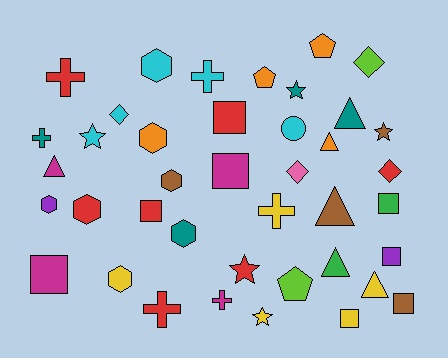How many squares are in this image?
There are 8 squares.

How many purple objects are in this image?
There are 2 purple objects.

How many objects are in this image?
There are 40 objects.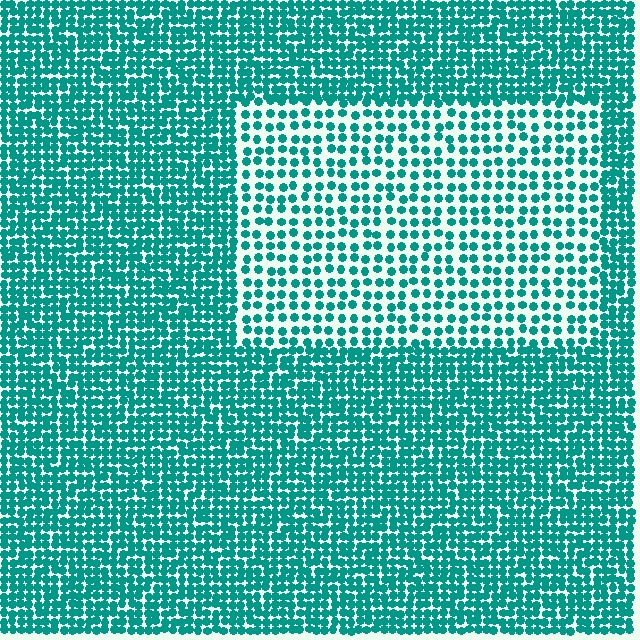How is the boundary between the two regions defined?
The boundary is defined by a change in element density (approximately 2.0x ratio). All elements are the same color, size, and shape.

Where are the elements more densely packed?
The elements are more densely packed outside the rectangle boundary.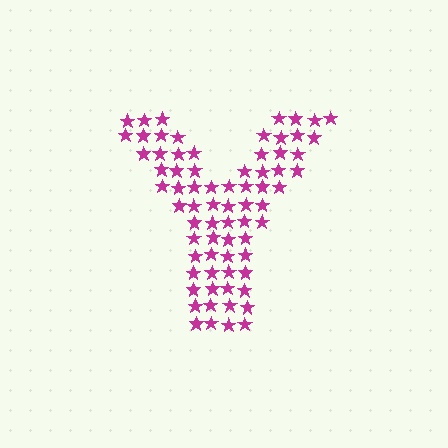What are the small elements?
The small elements are stars.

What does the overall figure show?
The overall figure shows the letter Y.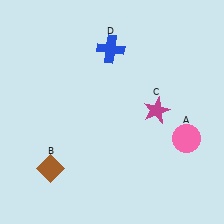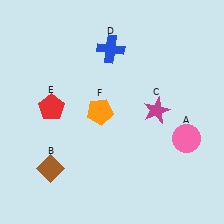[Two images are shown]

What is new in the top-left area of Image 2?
An orange pentagon (F) was added in the top-left area of Image 2.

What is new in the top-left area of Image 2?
A red pentagon (E) was added in the top-left area of Image 2.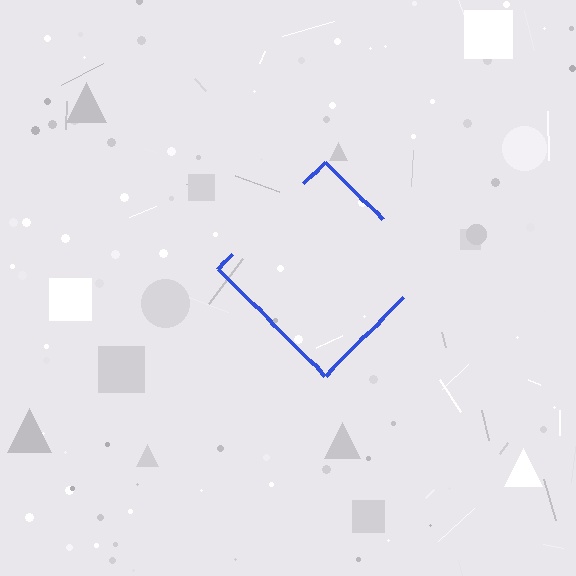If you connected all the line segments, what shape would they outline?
They would outline a diamond.